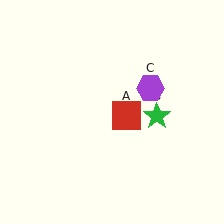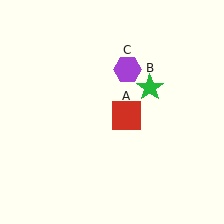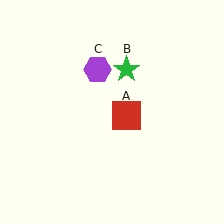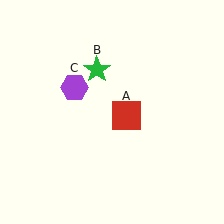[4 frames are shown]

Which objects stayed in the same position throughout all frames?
Red square (object A) remained stationary.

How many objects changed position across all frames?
2 objects changed position: green star (object B), purple hexagon (object C).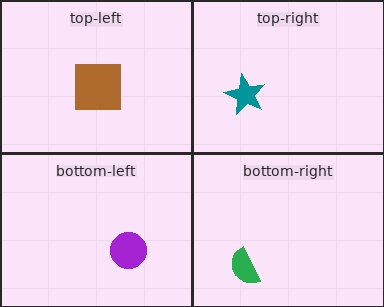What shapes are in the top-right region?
The teal star.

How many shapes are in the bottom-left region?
1.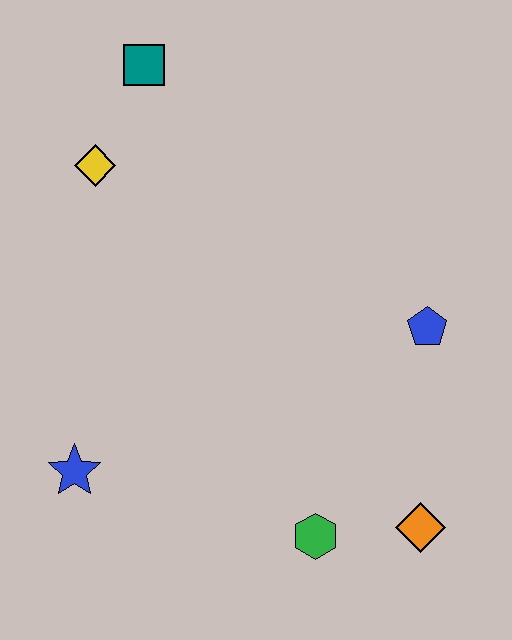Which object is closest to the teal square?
The yellow diamond is closest to the teal square.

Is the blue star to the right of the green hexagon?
No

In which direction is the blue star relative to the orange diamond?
The blue star is to the left of the orange diamond.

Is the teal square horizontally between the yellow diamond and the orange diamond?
Yes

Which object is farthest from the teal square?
The orange diamond is farthest from the teal square.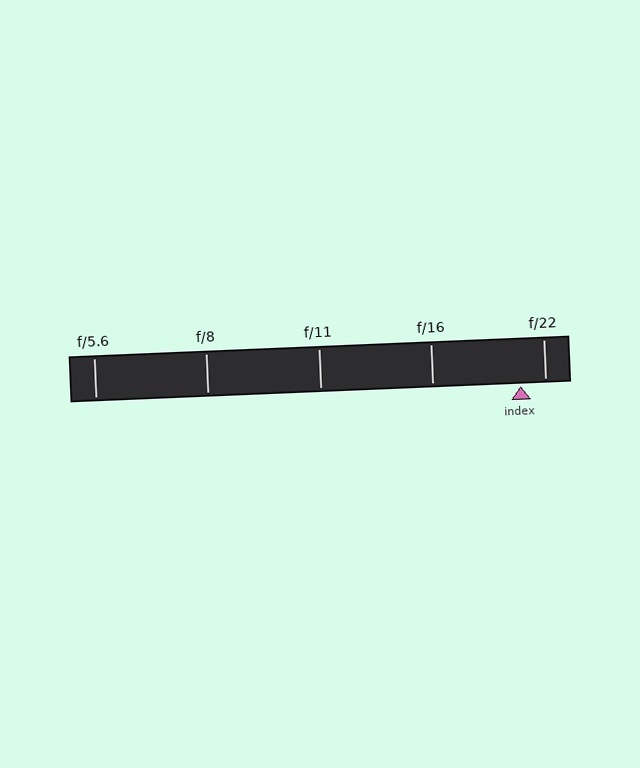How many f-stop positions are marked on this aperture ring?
There are 5 f-stop positions marked.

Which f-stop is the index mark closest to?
The index mark is closest to f/22.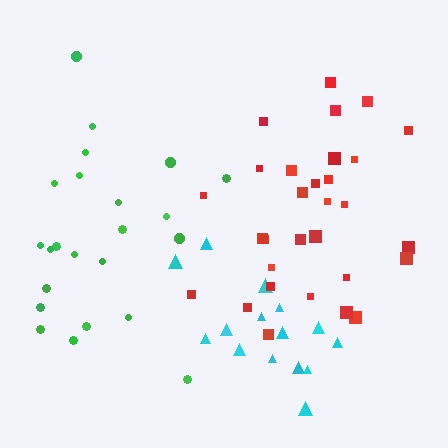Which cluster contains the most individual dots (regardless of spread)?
Red (30).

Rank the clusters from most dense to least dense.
cyan, red, green.